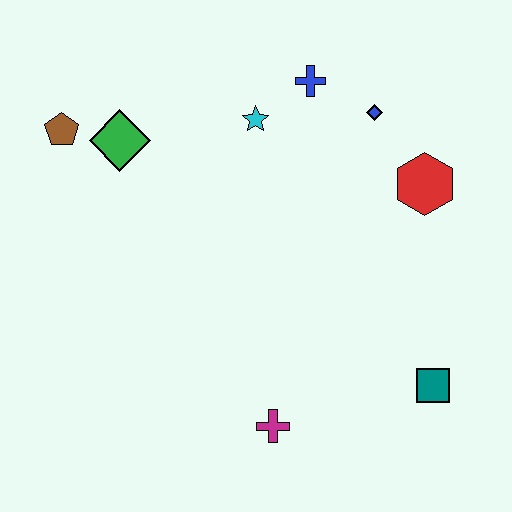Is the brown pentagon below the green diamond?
No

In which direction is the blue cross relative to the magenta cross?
The blue cross is above the magenta cross.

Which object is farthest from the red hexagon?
The brown pentagon is farthest from the red hexagon.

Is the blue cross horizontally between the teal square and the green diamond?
Yes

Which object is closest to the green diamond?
The brown pentagon is closest to the green diamond.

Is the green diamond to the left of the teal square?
Yes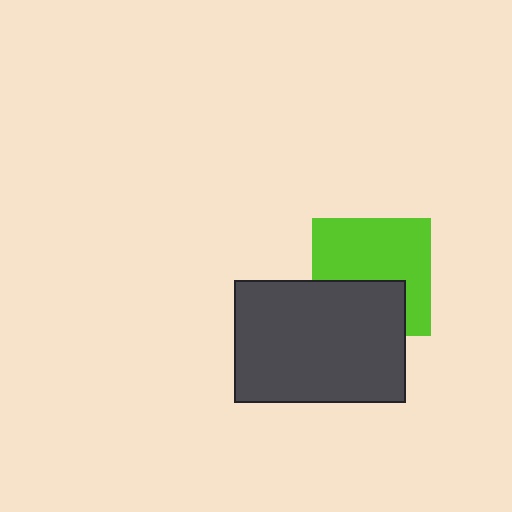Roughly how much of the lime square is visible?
About half of it is visible (roughly 63%).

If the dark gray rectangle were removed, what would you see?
You would see the complete lime square.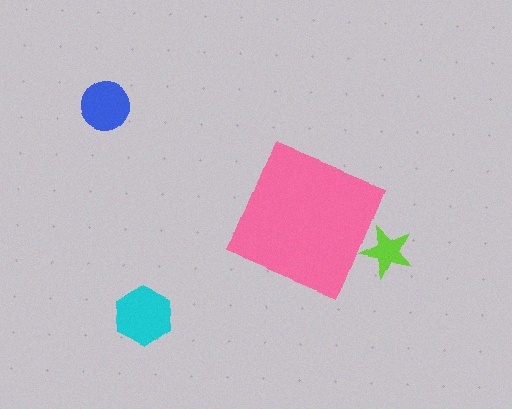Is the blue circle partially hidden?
No, the blue circle is fully visible.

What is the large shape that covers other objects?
A pink diamond.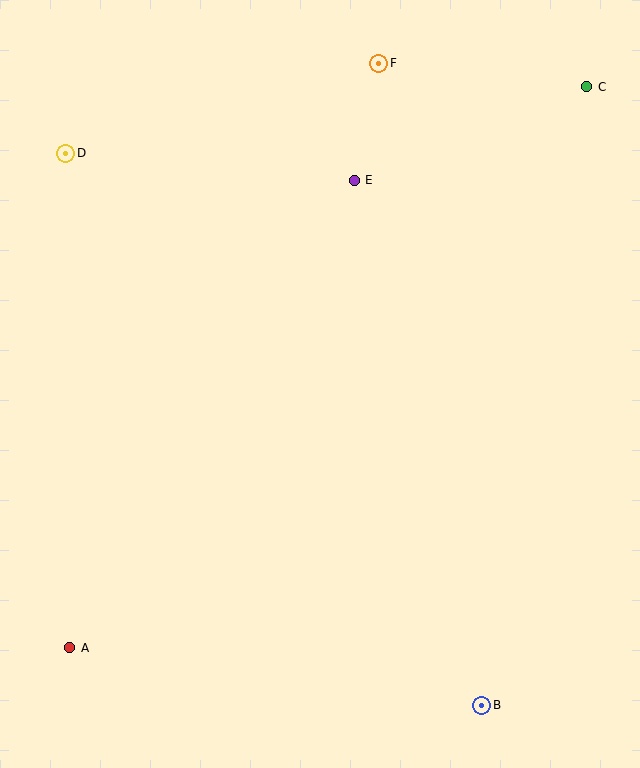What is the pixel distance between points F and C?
The distance between F and C is 209 pixels.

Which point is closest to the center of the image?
Point E at (354, 181) is closest to the center.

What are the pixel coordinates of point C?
Point C is at (587, 87).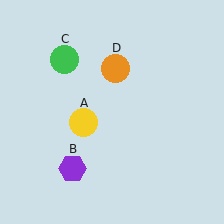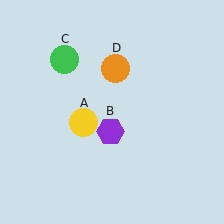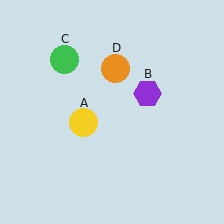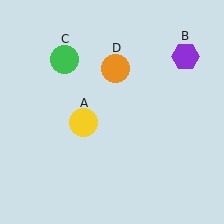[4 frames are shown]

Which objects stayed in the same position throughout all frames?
Yellow circle (object A) and green circle (object C) and orange circle (object D) remained stationary.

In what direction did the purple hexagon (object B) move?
The purple hexagon (object B) moved up and to the right.